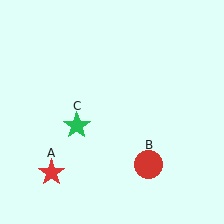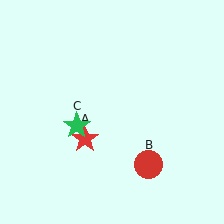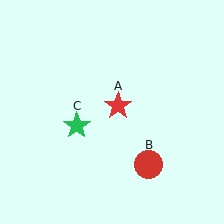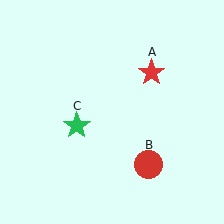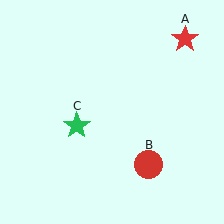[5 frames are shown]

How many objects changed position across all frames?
1 object changed position: red star (object A).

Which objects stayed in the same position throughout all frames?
Red circle (object B) and green star (object C) remained stationary.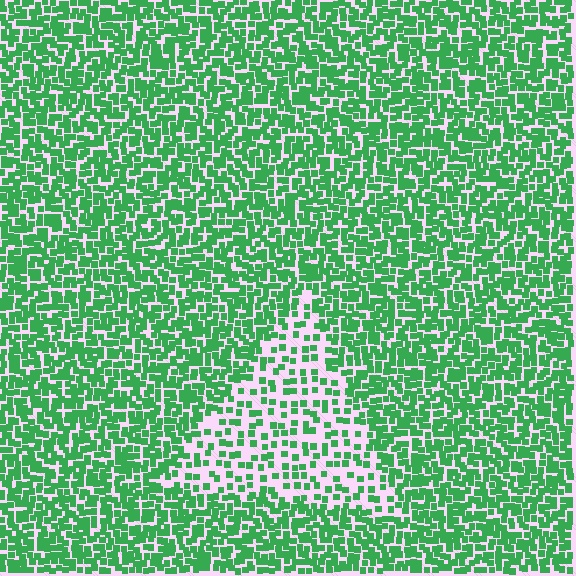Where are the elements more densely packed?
The elements are more densely packed outside the triangle boundary.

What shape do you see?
I see a triangle.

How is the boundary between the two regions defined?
The boundary is defined by a change in element density (approximately 2.3x ratio). All elements are the same color, size, and shape.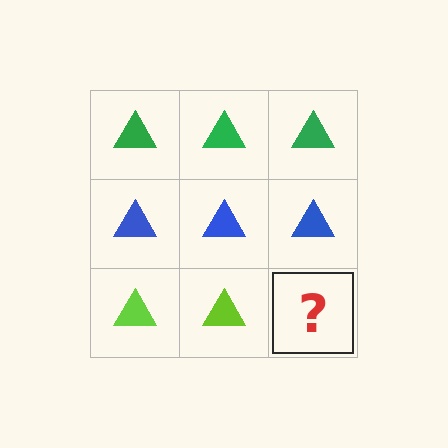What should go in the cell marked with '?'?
The missing cell should contain a lime triangle.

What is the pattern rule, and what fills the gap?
The rule is that each row has a consistent color. The gap should be filled with a lime triangle.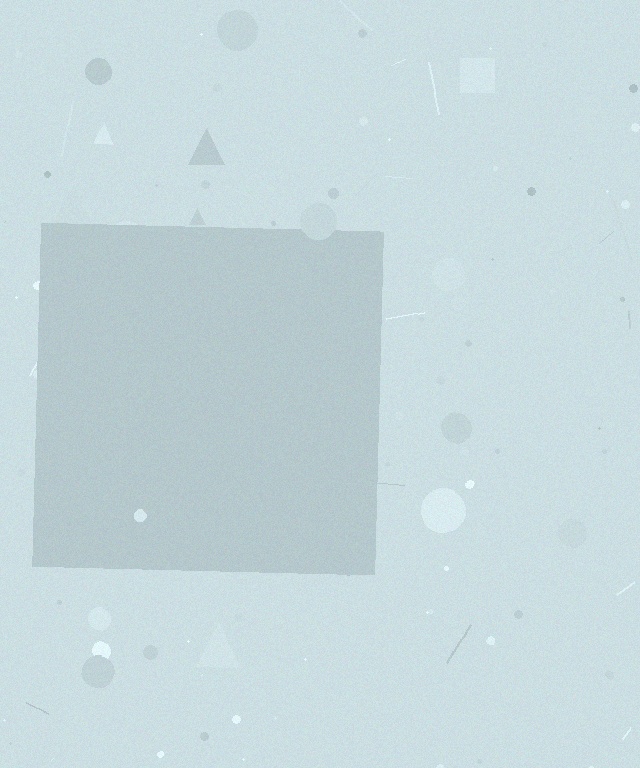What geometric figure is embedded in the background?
A square is embedded in the background.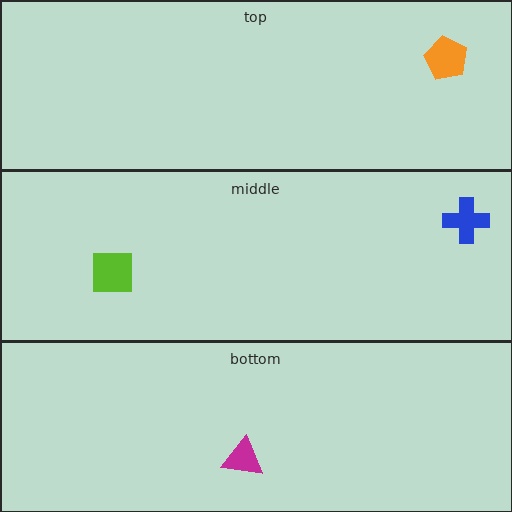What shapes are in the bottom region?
The magenta triangle.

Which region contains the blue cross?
The middle region.